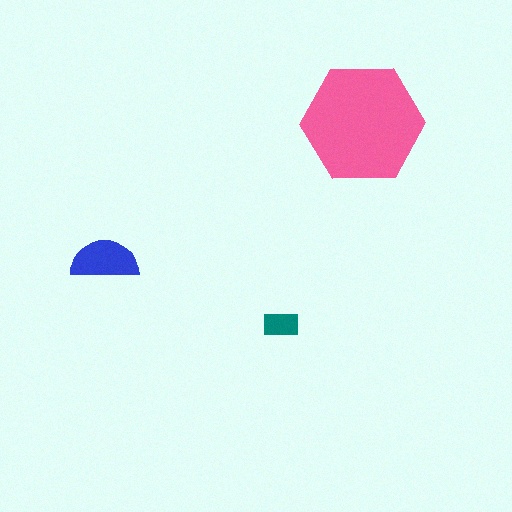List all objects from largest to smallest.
The pink hexagon, the blue semicircle, the teal rectangle.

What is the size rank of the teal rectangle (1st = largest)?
3rd.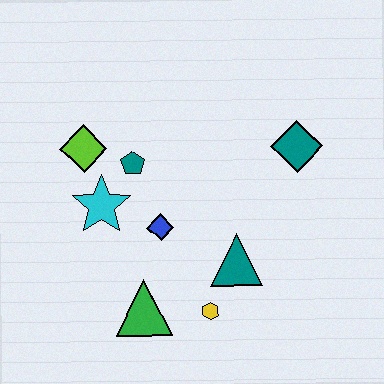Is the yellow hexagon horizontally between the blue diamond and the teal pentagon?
No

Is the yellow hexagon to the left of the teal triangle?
Yes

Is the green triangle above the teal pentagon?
No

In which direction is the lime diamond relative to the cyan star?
The lime diamond is above the cyan star.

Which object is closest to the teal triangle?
The yellow hexagon is closest to the teal triangle.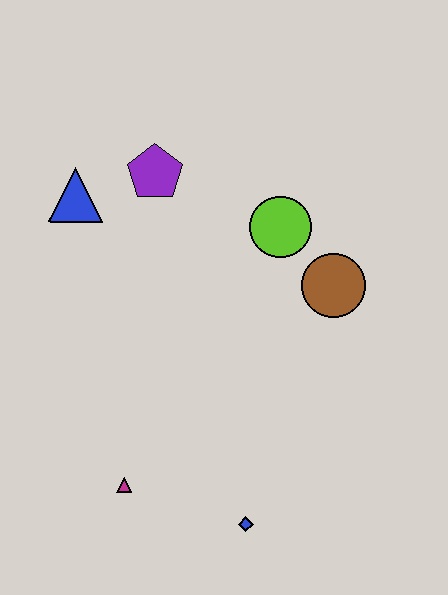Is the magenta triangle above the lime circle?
No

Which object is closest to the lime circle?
The brown circle is closest to the lime circle.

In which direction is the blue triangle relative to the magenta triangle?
The blue triangle is above the magenta triangle.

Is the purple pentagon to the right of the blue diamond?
No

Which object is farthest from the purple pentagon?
The blue diamond is farthest from the purple pentagon.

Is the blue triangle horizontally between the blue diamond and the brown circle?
No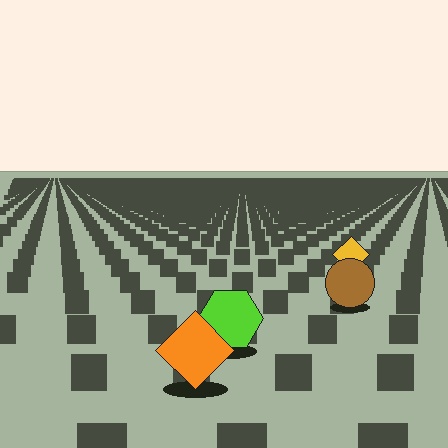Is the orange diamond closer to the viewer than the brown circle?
Yes. The orange diamond is closer — you can tell from the texture gradient: the ground texture is coarser near it.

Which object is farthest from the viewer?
The yellow diamond is farthest from the viewer. It appears smaller and the ground texture around it is denser.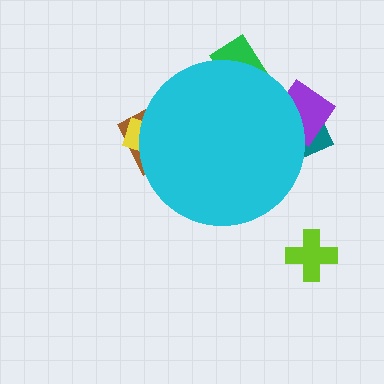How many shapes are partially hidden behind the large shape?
5 shapes are partially hidden.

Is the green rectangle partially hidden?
Yes, the green rectangle is partially hidden behind the cyan circle.